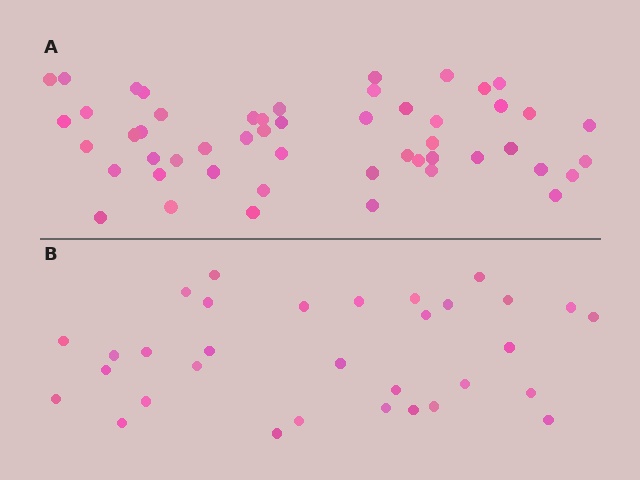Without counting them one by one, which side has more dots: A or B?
Region A (the top region) has more dots.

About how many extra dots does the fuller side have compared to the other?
Region A has approximately 20 more dots than region B.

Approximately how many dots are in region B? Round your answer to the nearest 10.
About 30 dots. (The exact count is 32, which rounds to 30.)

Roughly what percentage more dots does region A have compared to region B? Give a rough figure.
About 60% more.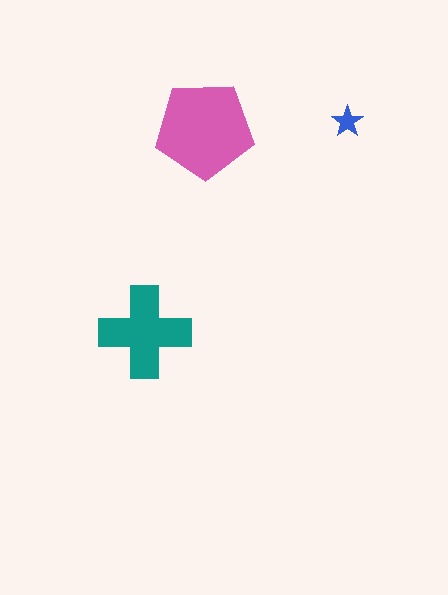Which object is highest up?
The blue star is topmost.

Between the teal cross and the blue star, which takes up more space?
The teal cross.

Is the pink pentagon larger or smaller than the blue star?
Larger.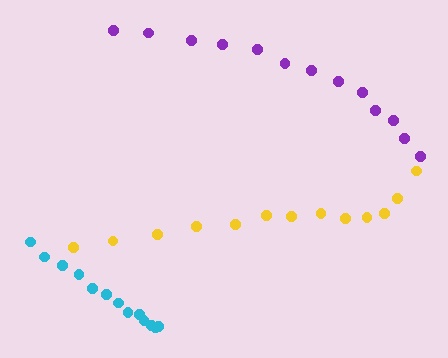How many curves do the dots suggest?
There are 3 distinct paths.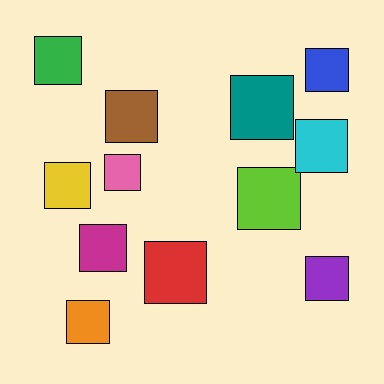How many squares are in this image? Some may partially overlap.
There are 12 squares.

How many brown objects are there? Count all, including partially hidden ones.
There is 1 brown object.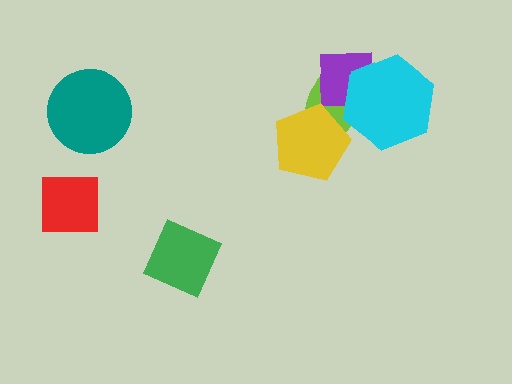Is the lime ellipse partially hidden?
Yes, it is partially covered by another shape.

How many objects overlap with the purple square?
2 objects overlap with the purple square.